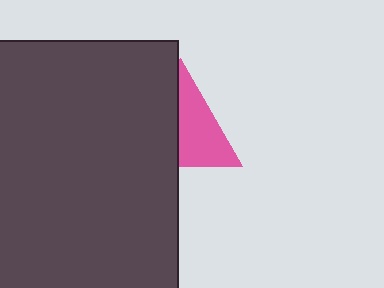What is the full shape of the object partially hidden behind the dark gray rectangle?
The partially hidden object is a pink triangle.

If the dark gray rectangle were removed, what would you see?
You would see the complete pink triangle.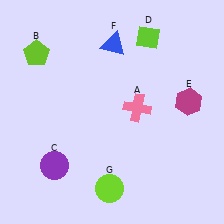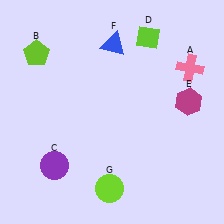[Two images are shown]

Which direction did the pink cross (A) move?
The pink cross (A) moved right.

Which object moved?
The pink cross (A) moved right.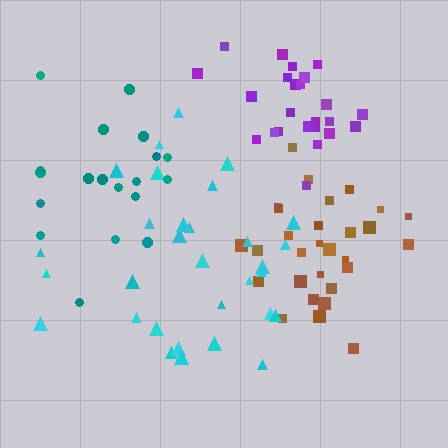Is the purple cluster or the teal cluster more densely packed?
Purple.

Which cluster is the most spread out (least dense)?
Teal.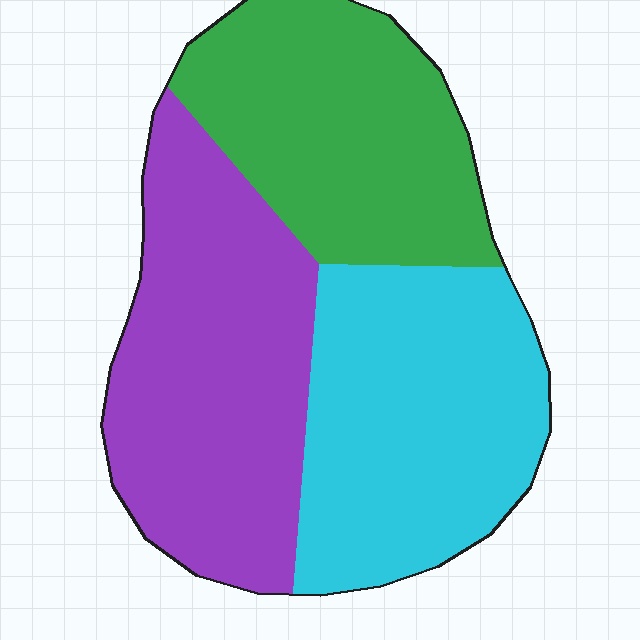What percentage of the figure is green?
Green takes up about one third (1/3) of the figure.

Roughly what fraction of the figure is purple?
Purple covers around 35% of the figure.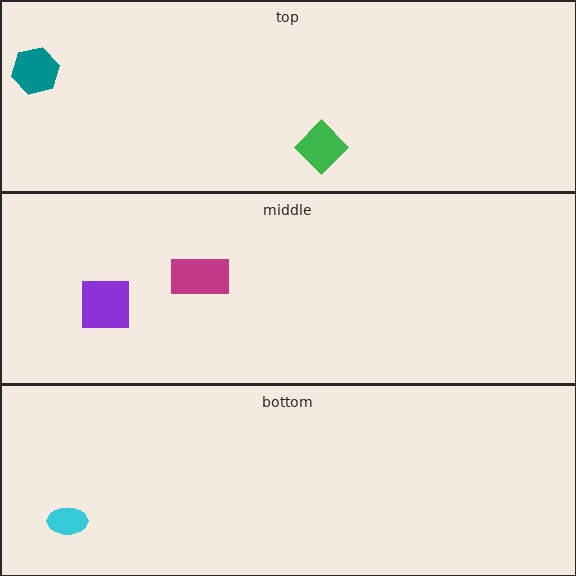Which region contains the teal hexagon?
The top region.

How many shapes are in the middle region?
2.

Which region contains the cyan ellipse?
The bottom region.